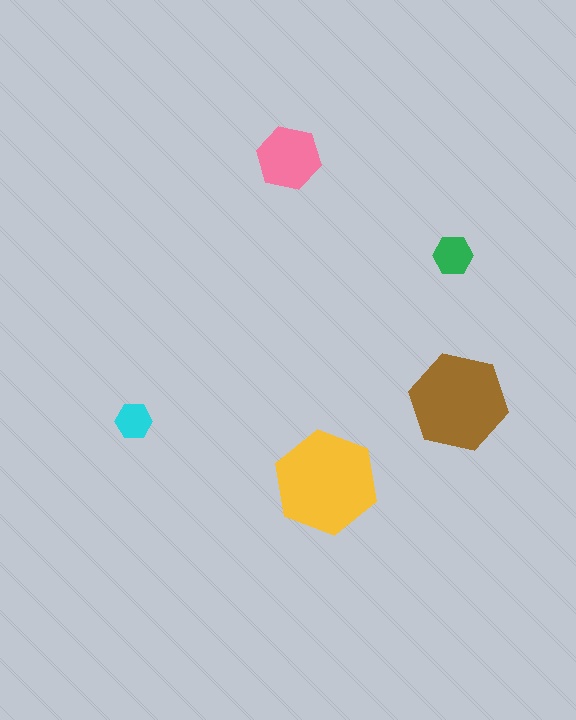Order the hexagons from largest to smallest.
the yellow one, the brown one, the pink one, the green one, the cyan one.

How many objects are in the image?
There are 5 objects in the image.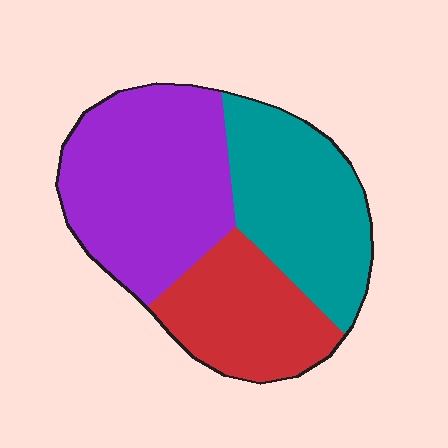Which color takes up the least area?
Red, at roughly 25%.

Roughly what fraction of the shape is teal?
Teal covers about 30% of the shape.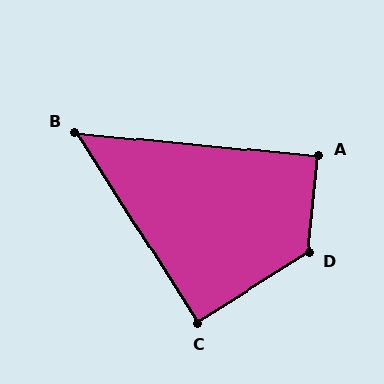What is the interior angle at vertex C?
Approximately 90 degrees (approximately right).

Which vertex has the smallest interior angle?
B, at approximately 52 degrees.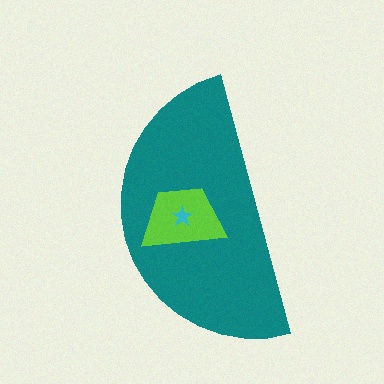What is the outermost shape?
The teal semicircle.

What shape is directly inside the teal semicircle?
The lime trapezoid.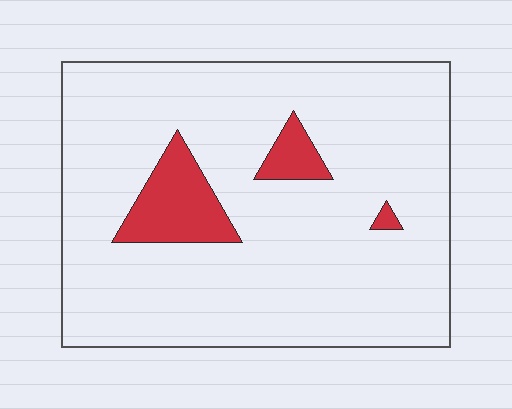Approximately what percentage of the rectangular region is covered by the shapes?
Approximately 10%.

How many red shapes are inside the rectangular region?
3.